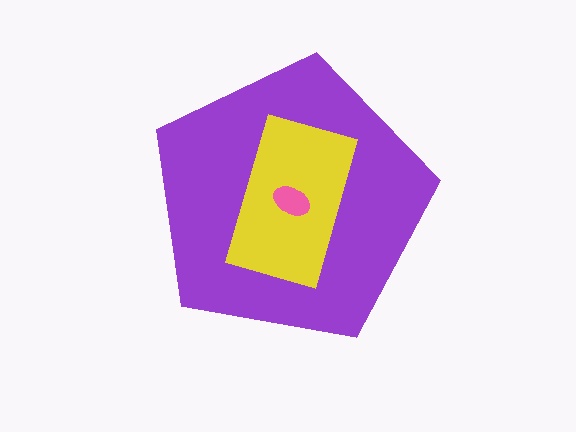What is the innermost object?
The pink ellipse.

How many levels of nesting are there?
3.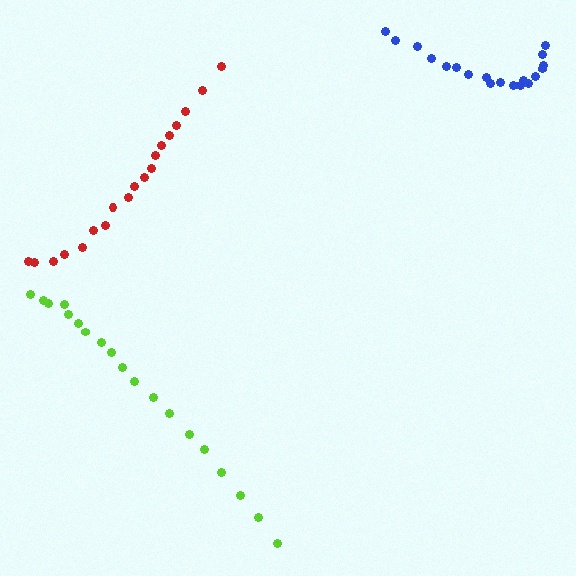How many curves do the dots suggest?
There are 3 distinct paths.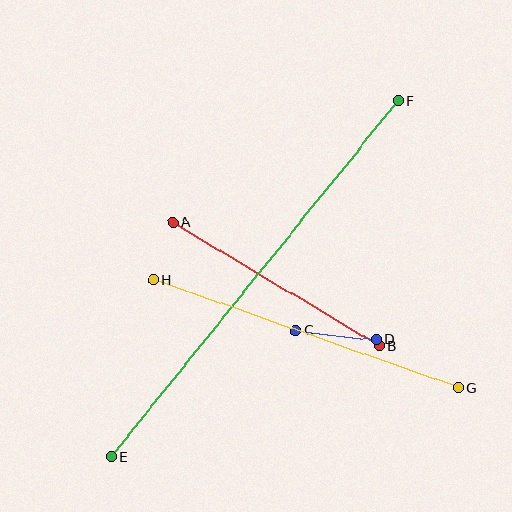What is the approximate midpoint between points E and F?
The midpoint is at approximately (254, 279) pixels.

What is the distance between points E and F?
The distance is approximately 457 pixels.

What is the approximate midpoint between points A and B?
The midpoint is at approximately (276, 284) pixels.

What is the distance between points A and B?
The distance is approximately 241 pixels.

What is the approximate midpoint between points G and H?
The midpoint is at approximately (306, 334) pixels.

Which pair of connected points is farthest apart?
Points E and F are farthest apart.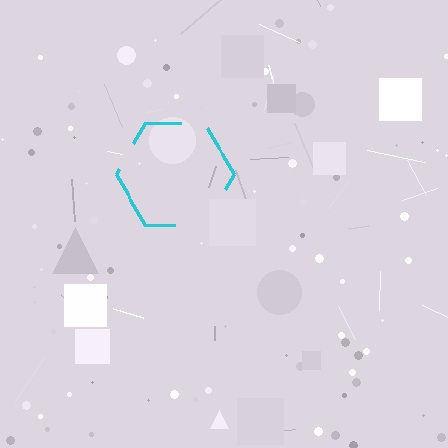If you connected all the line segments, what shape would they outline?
They would outline a hexagon.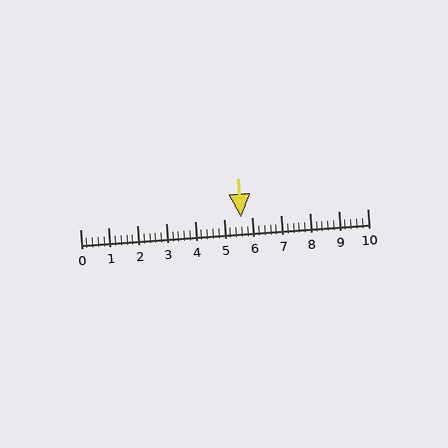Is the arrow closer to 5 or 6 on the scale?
The arrow is closer to 6.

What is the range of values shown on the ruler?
The ruler shows values from 0 to 10.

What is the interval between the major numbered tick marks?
The major tick marks are spaced 1 units apart.